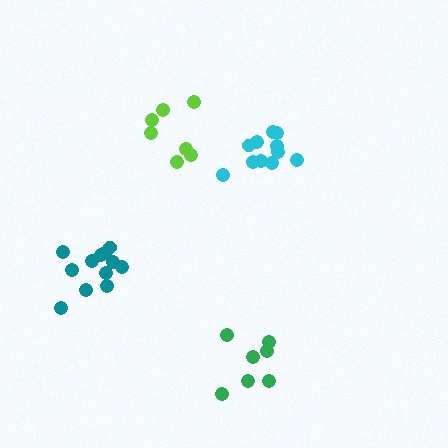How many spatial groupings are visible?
There are 4 spatial groupings.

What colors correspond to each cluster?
The clusters are colored: cyan, teal, green, lime.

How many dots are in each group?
Group 1: 11 dots, Group 2: 12 dots, Group 3: 7 dots, Group 4: 7 dots (37 total).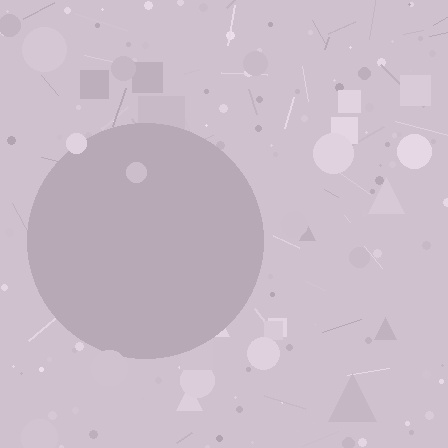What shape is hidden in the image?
A circle is hidden in the image.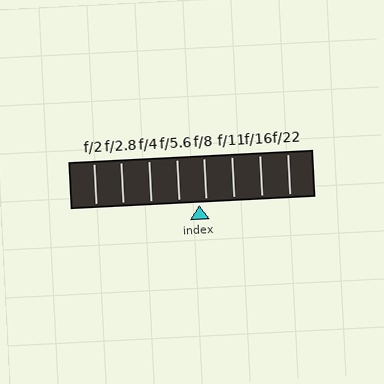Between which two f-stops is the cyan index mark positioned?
The index mark is between f/5.6 and f/8.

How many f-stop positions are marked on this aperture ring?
There are 8 f-stop positions marked.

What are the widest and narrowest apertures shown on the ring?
The widest aperture shown is f/2 and the narrowest is f/22.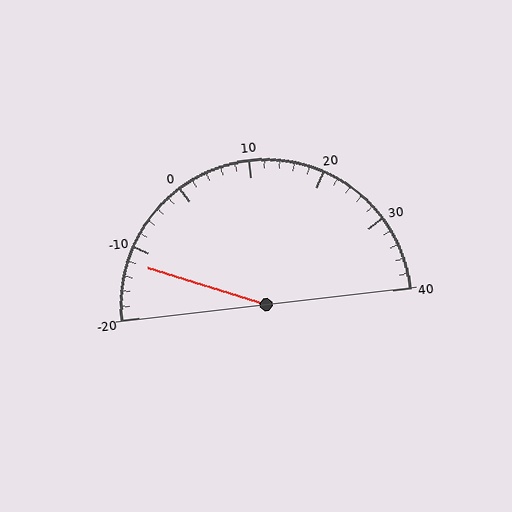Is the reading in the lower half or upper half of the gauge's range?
The reading is in the lower half of the range (-20 to 40).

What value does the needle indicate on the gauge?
The needle indicates approximately -12.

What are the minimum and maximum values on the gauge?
The gauge ranges from -20 to 40.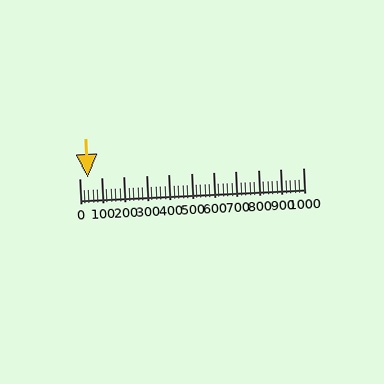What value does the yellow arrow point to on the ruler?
The yellow arrow points to approximately 40.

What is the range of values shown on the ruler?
The ruler shows values from 0 to 1000.